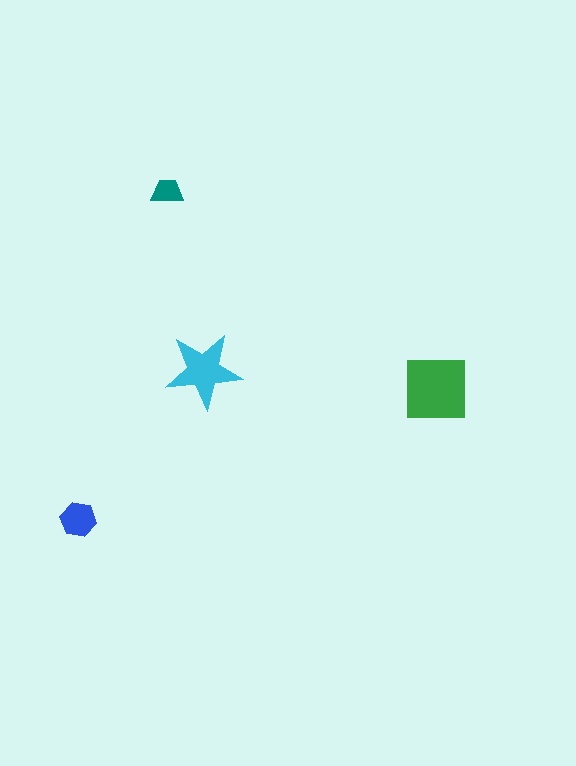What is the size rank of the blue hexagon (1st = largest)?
3rd.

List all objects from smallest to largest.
The teal trapezoid, the blue hexagon, the cyan star, the green square.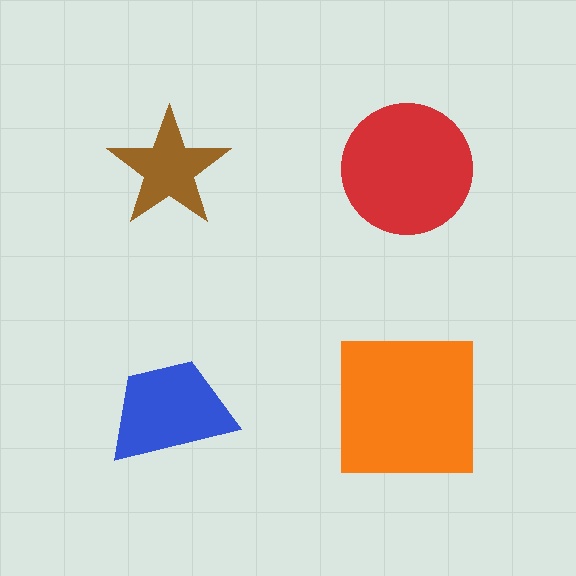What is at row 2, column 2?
An orange square.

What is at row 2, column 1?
A blue trapezoid.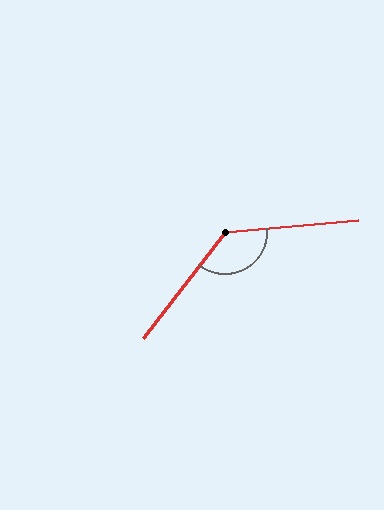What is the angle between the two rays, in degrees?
Approximately 133 degrees.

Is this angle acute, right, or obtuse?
It is obtuse.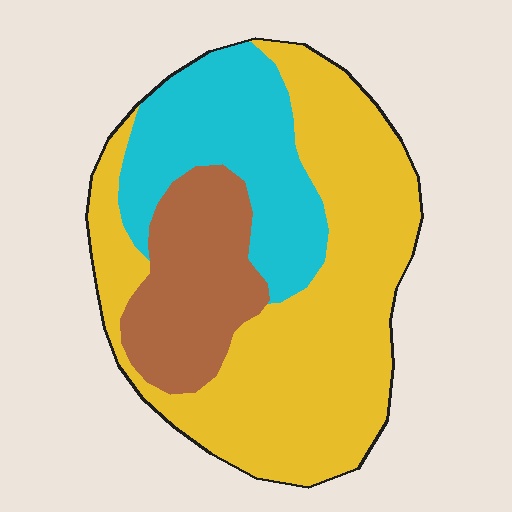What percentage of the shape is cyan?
Cyan covers about 25% of the shape.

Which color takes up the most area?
Yellow, at roughly 55%.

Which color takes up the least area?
Brown, at roughly 20%.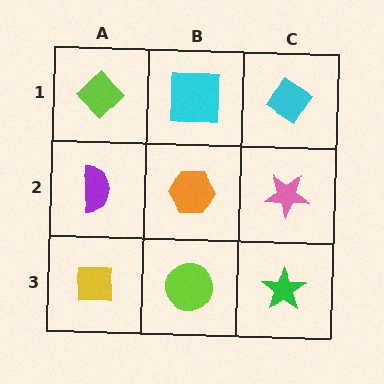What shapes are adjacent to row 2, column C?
A cyan diamond (row 1, column C), a green star (row 3, column C), an orange hexagon (row 2, column B).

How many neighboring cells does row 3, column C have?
2.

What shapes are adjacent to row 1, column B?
An orange hexagon (row 2, column B), a lime diamond (row 1, column A), a cyan diamond (row 1, column C).